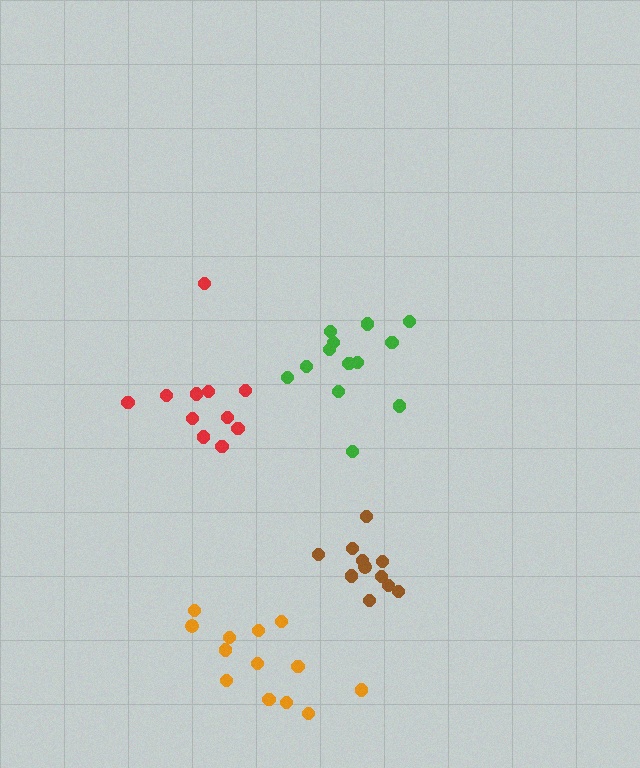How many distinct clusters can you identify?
There are 4 distinct clusters.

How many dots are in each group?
Group 1: 13 dots, Group 2: 11 dots, Group 3: 11 dots, Group 4: 13 dots (48 total).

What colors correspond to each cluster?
The clusters are colored: orange, brown, red, green.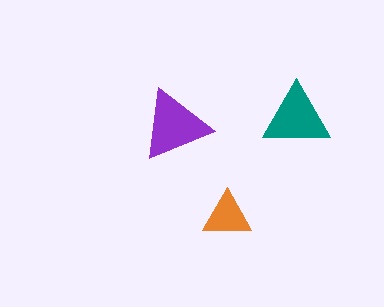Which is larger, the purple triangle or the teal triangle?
The purple one.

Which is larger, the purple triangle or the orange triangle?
The purple one.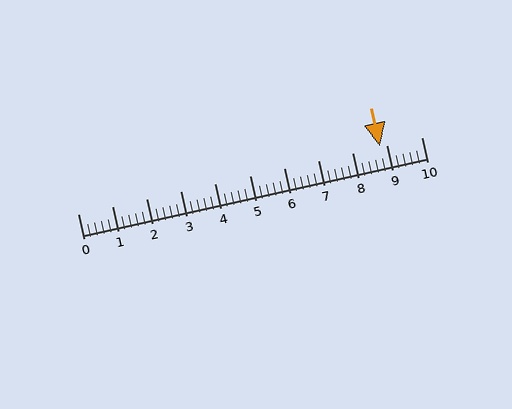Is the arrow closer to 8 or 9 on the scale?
The arrow is closer to 9.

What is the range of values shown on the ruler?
The ruler shows values from 0 to 10.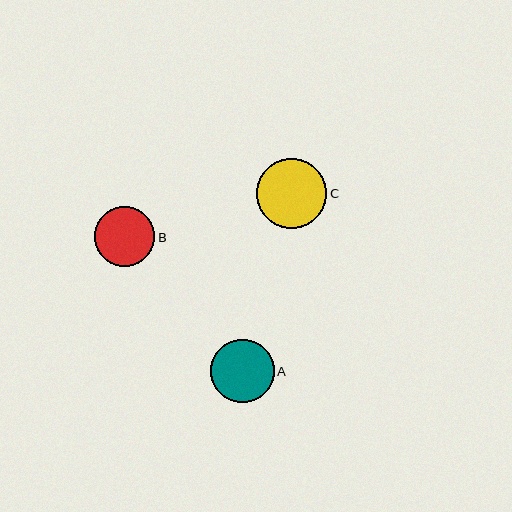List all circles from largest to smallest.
From largest to smallest: C, A, B.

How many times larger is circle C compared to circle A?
Circle C is approximately 1.1 times the size of circle A.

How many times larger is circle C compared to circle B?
Circle C is approximately 1.2 times the size of circle B.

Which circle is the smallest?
Circle B is the smallest with a size of approximately 60 pixels.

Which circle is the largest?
Circle C is the largest with a size of approximately 70 pixels.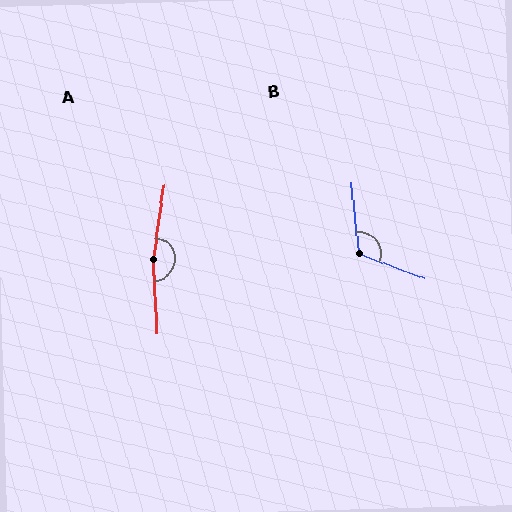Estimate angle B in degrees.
Approximately 117 degrees.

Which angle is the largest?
A, at approximately 170 degrees.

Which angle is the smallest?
B, at approximately 117 degrees.